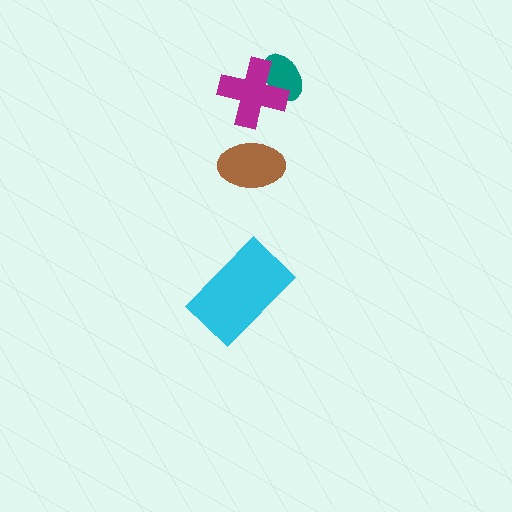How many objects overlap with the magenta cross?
1 object overlaps with the magenta cross.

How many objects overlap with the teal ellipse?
1 object overlaps with the teal ellipse.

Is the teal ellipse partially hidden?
Yes, it is partially covered by another shape.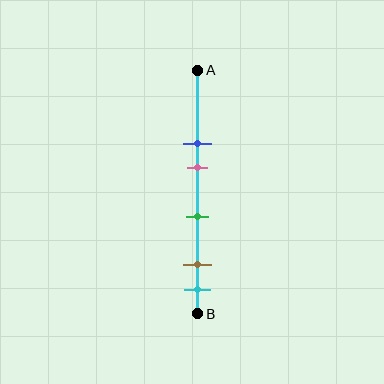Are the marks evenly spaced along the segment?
No, the marks are not evenly spaced.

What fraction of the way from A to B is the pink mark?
The pink mark is approximately 40% (0.4) of the way from A to B.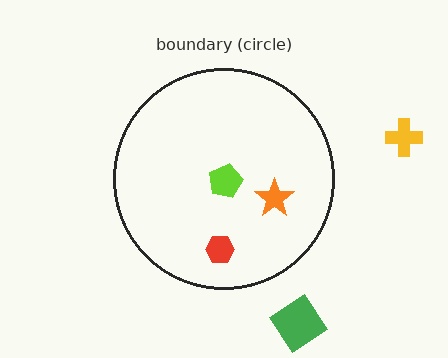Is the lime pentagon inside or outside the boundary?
Inside.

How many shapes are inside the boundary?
3 inside, 2 outside.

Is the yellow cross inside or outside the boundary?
Outside.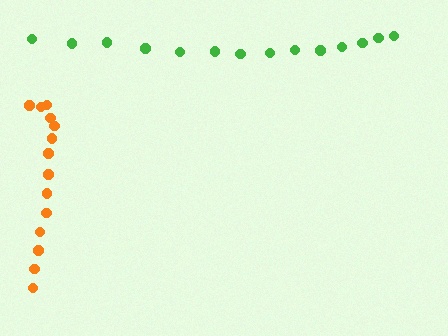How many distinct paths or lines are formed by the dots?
There are 2 distinct paths.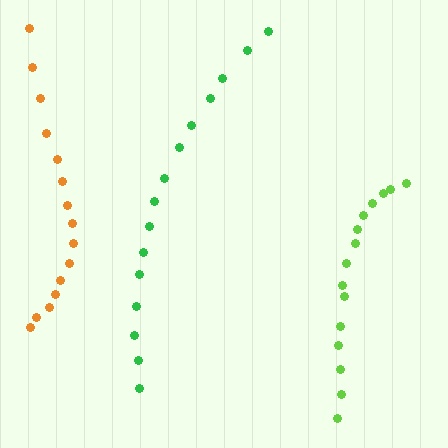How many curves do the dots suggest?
There are 3 distinct paths.